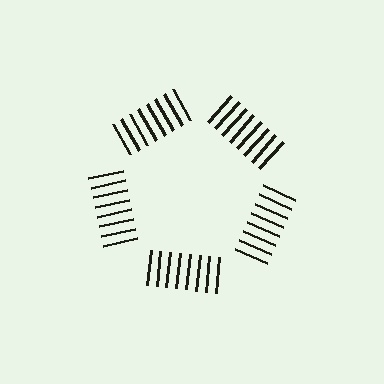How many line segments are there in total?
40 — 8 along each of the 5 edges.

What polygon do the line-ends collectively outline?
An illusory pentagon — the line segments terminate on its edges but no continuous stroke is drawn.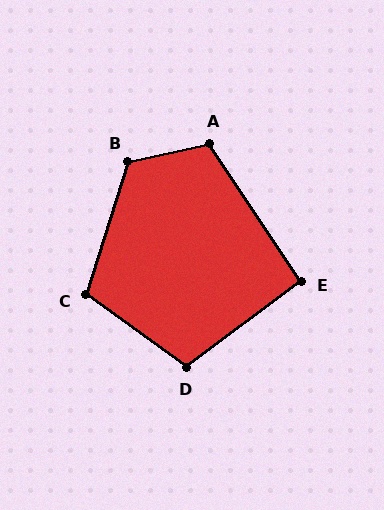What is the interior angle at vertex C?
Approximately 109 degrees (obtuse).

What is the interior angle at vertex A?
Approximately 111 degrees (obtuse).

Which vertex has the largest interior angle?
B, at approximately 120 degrees.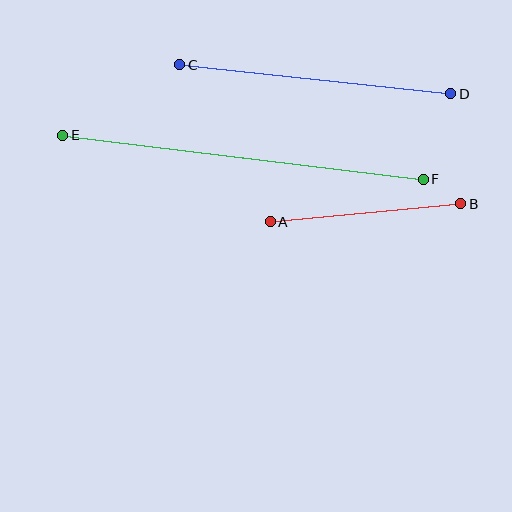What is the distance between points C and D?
The distance is approximately 273 pixels.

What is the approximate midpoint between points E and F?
The midpoint is at approximately (243, 157) pixels.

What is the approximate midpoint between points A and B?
The midpoint is at approximately (366, 213) pixels.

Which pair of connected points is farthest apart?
Points E and F are farthest apart.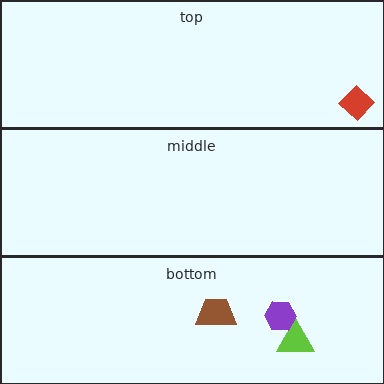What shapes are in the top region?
The red diamond.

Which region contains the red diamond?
The top region.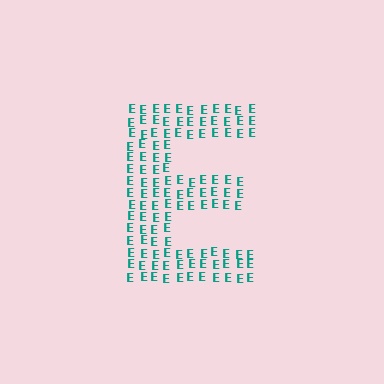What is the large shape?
The large shape is the letter E.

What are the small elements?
The small elements are letter E's.